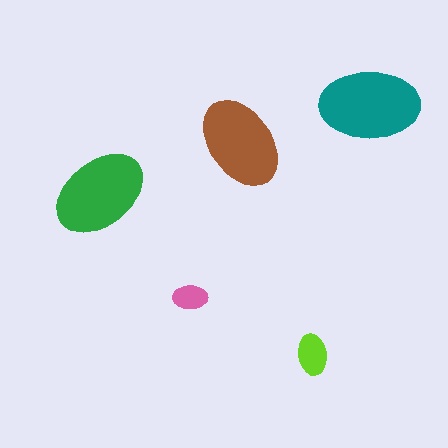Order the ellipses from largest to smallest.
the teal one, the green one, the brown one, the lime one, the pink one.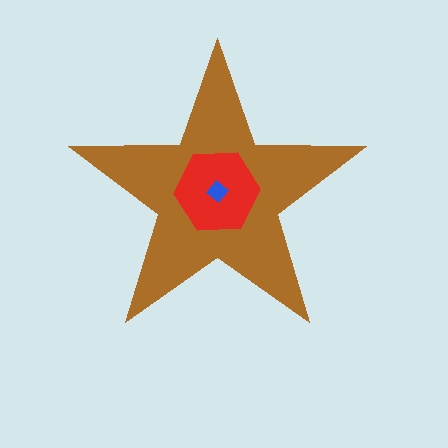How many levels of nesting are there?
3.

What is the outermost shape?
The brown star.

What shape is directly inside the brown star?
The red hexagon.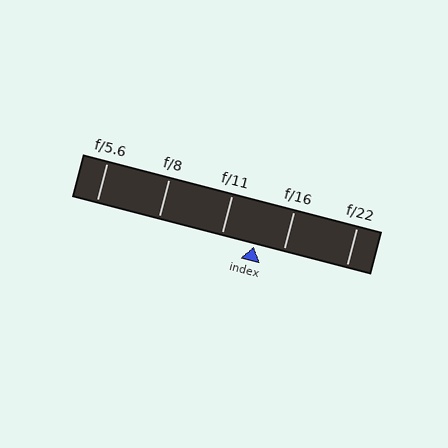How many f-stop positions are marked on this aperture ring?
There are 5 f-stop positions marked.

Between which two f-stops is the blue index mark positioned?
The index mark is between f/11 and f/16.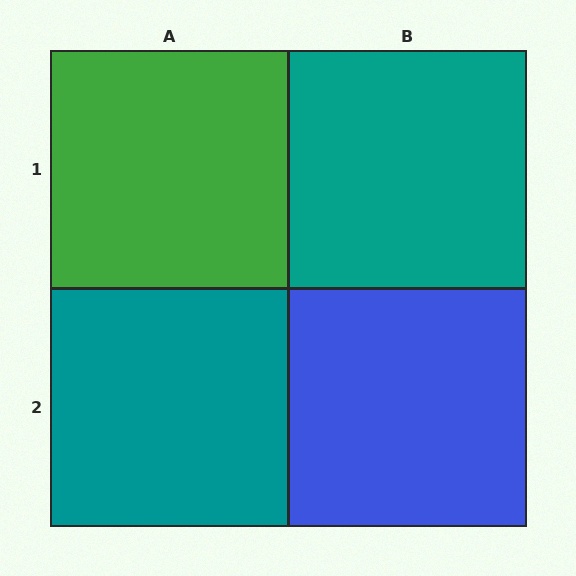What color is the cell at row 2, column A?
Teal.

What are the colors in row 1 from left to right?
Green, teal.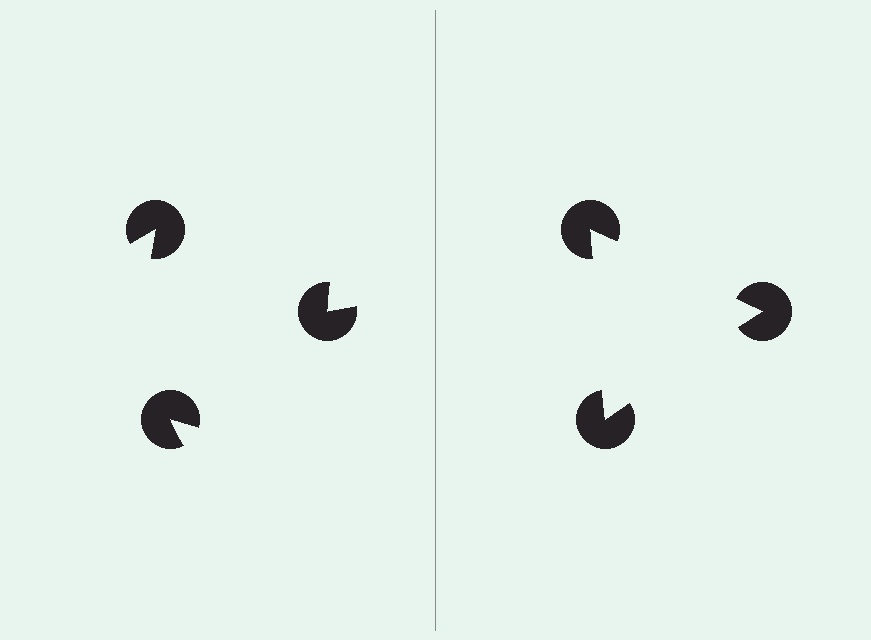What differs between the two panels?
The pac-man discs are positioned identically on both sides; only the wedge orientations differ. On the right they align to a triangle; on the left they are misaligned.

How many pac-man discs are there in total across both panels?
6 — 3 on each side.